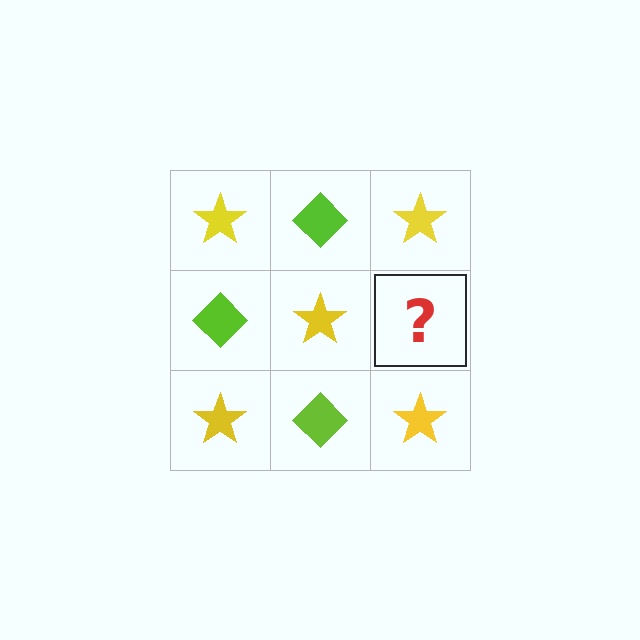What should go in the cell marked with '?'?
The missing cell should contain a lime diamond.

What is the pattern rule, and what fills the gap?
The rule is that it alternates yellow star and lime diamond in a checkerboard pattern. The gap should be filled with a lime diamond.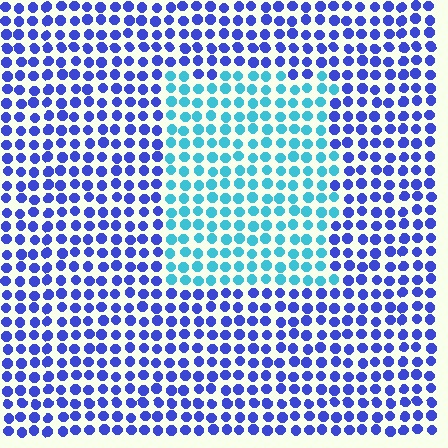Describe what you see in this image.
The image is filled with small blue elements in a uniform arrangement. A rectangle-shaped region is visible where the elements are tinted to a slightly different hue, forming a subtle color boundary.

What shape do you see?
I see a rectangle.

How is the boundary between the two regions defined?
The boundary is defined purely by a slight shift in hue (about 48 degrees). Spacing, size, and orientation are identical on both sides.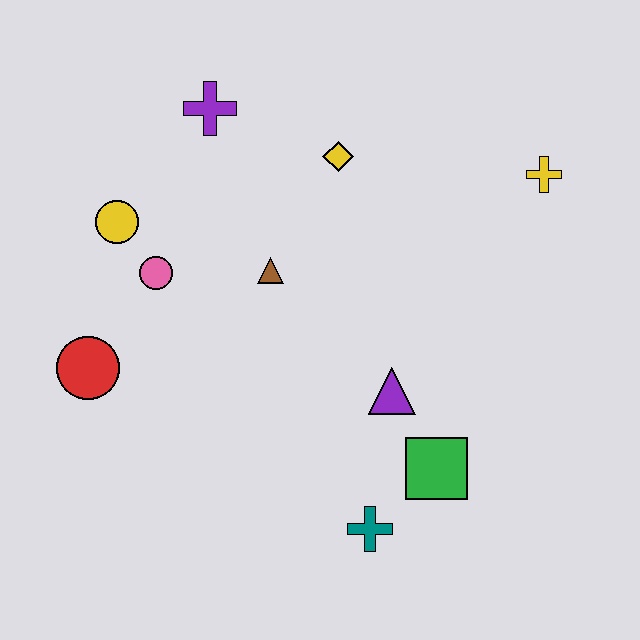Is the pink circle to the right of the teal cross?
No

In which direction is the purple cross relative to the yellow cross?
The purple cross is to the left of the yellow cross.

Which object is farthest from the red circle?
The yellow cross is farthest from the red circle.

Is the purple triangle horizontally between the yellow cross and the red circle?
Yes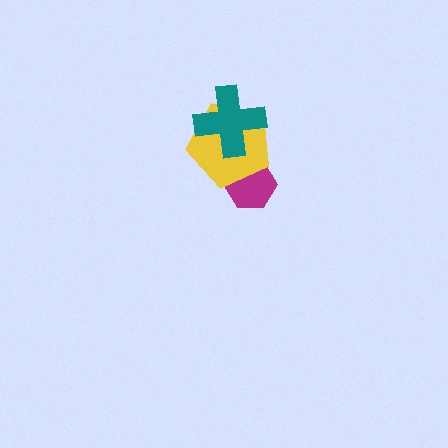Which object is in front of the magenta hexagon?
The yellow pentagon is in front of the magenta hexagon.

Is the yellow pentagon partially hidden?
Yes, it is partially covered by another shape.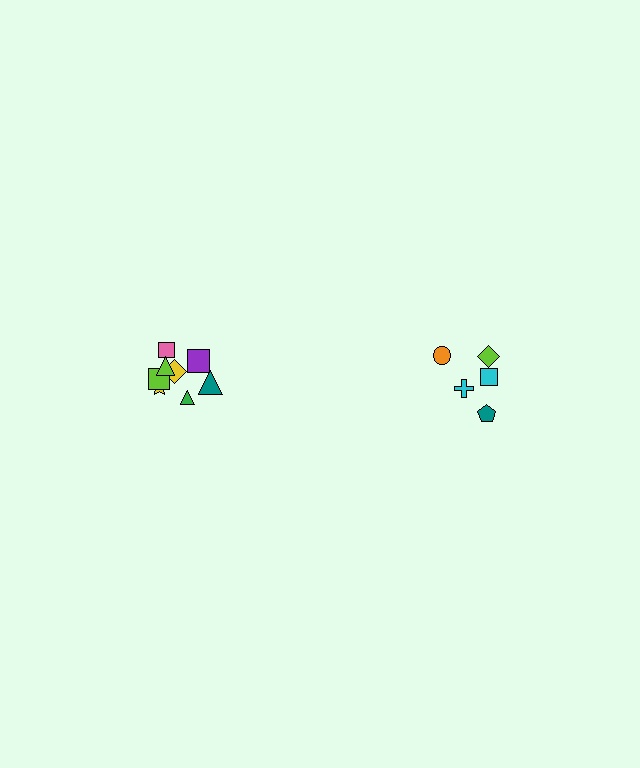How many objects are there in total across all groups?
There are 13 objects.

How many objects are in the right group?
There are 5 objects.